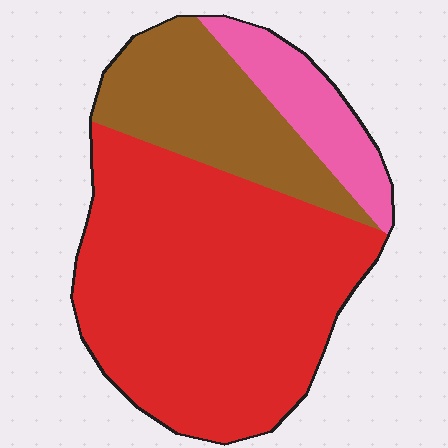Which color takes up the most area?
Red, at roughly 65%.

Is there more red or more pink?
Red.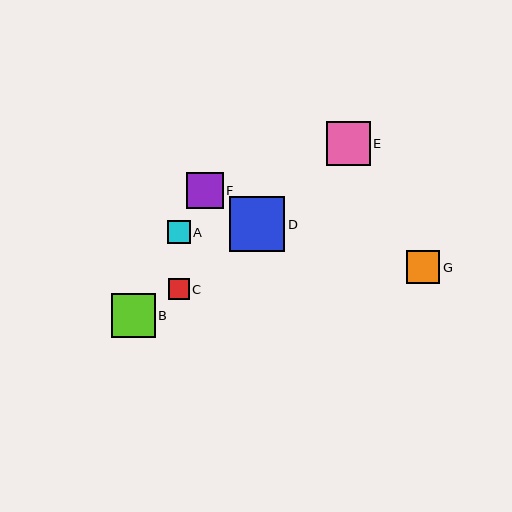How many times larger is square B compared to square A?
Square B is approximately 2.0 times the size of square A.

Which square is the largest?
Square D is the largest with a size of approximately 55 pixels.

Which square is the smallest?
Square C is the smallest with a size of approximately 21 pixels.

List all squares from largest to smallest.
From largest to smallest: D, B, E, F, G, A, C.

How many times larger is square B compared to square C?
Square B is approximately 2.1 times the size of square C.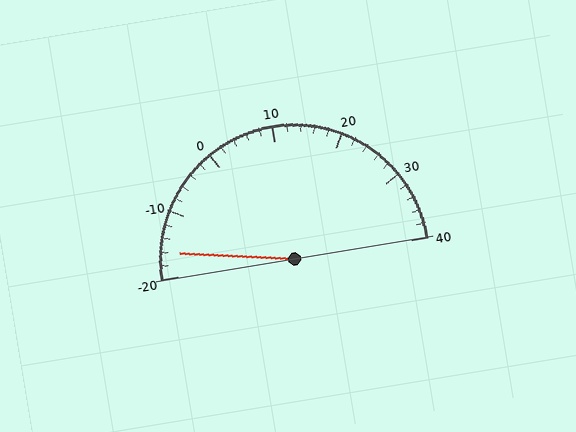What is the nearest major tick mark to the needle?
The nearest major tick mark is -20.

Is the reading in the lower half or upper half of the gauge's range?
The reading is in the lower half of the range (-20 to 40).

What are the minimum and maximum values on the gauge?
The gauge ranges from -20 to 40.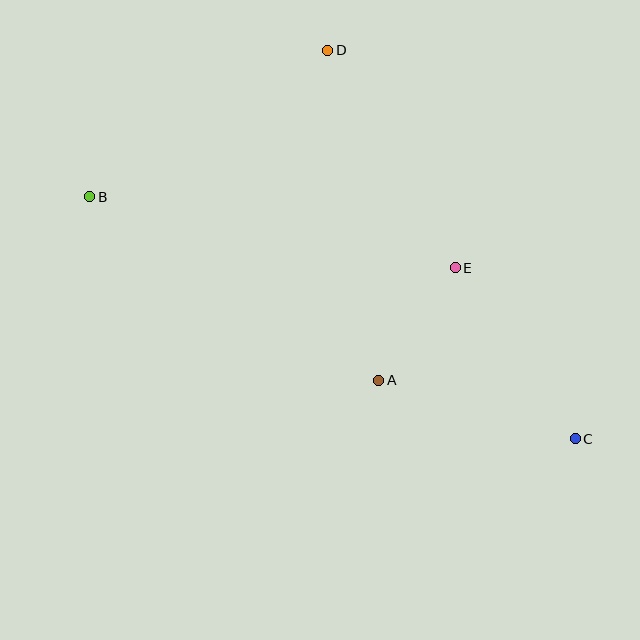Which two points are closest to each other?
Points A and E are closest to each other.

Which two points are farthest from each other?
Points B and C are farthest from each other.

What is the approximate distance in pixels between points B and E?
The distance between B and E is approximately 372 pixels.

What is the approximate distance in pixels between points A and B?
The distance between A and B is approximately 342 pixels.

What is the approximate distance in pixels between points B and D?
The distance between B and D is approximately 280 pixels.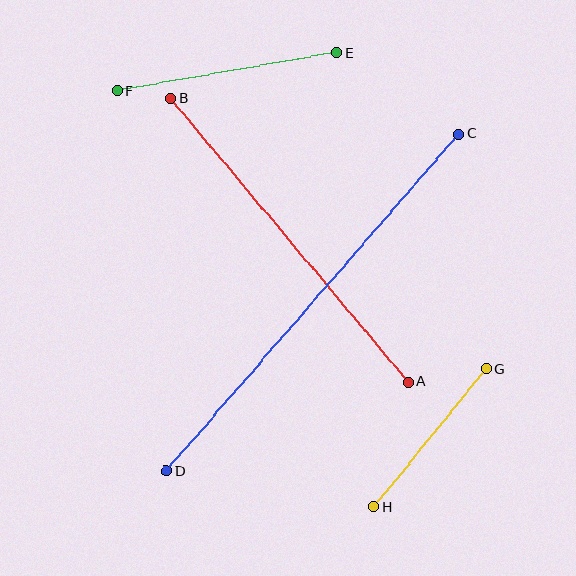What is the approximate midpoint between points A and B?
The midpoint is at approximately (290, 240) pixels.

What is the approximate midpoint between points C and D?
The midpoint is at approximately (313, 302) pixels.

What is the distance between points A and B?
The distance is approximately 370 pixels.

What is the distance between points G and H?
The distance is approximately 178 pixels.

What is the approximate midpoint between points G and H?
The midpoint is at approximately (430, 438) pixels.